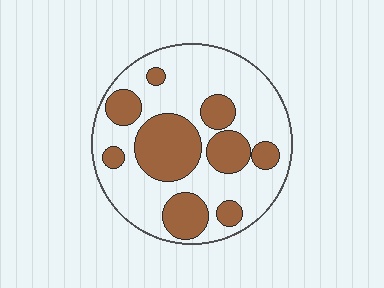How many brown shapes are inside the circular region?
9.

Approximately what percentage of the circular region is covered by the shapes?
Approximately 35%.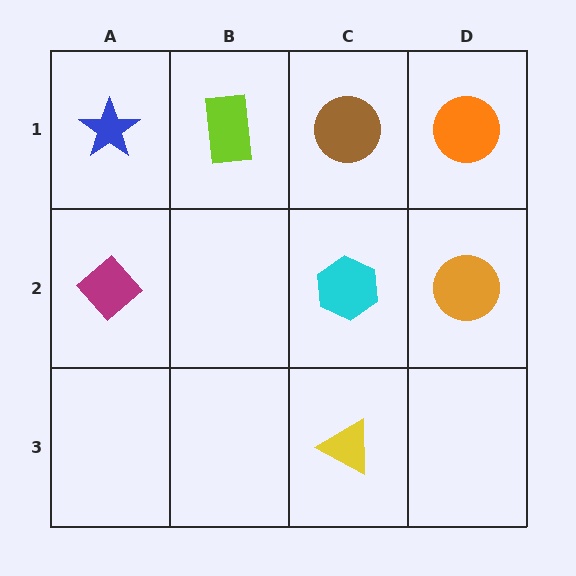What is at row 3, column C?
A yellow triangle.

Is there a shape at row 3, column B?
No, that cell is empty.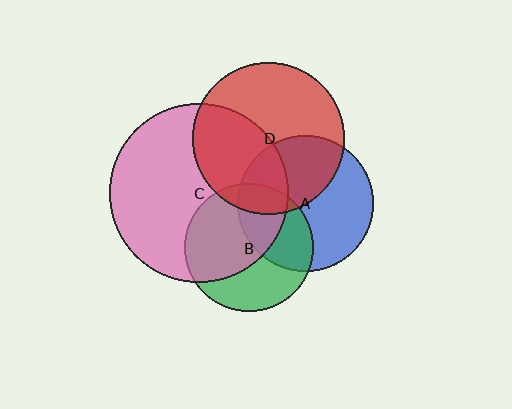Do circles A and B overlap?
Yes.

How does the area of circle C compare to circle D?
Approximately 1.4 times.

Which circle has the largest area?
Circle C (pink).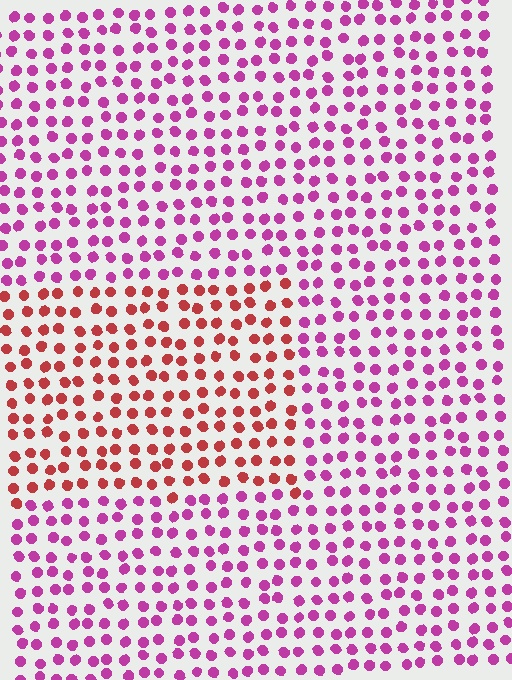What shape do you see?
I see a rectangle.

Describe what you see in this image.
The image is filled with small magenta elements in a uniform arrangement. A rectangle-shaped region is visible where the elements are tinted to a slightly different hue, forming a subtle color boundary.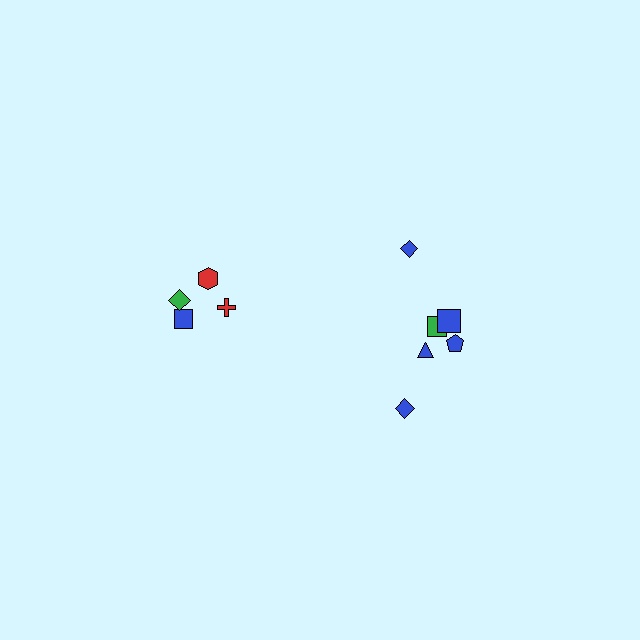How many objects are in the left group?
There are 4 objects.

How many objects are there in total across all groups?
There are 10 objects.